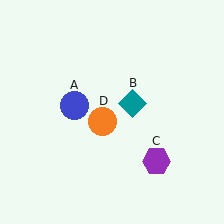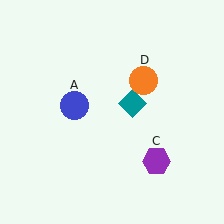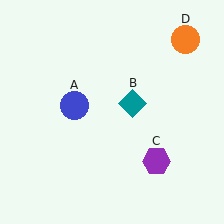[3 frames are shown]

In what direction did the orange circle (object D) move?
The orange circle (object D) moved up and to the right.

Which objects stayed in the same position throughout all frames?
Blue circle (object A) and teal diamond (object B) and purple hexagon (object C) remained stationary.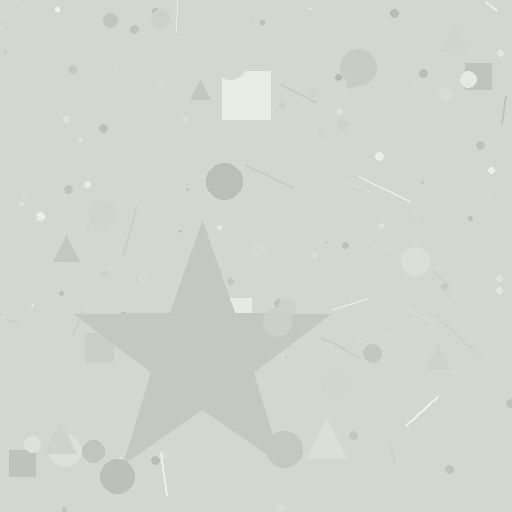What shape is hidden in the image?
A star is hidden in the image.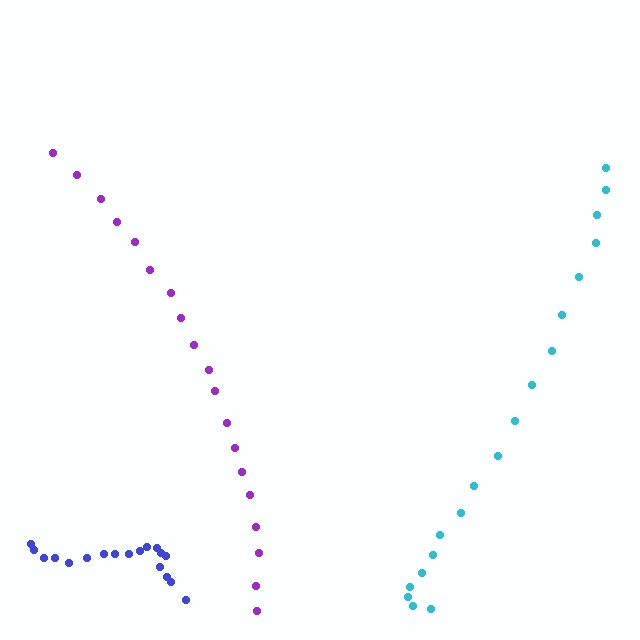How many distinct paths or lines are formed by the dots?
There are 3 distinct paths.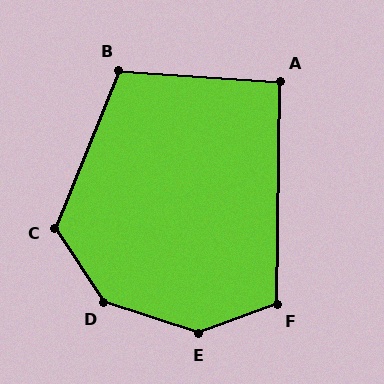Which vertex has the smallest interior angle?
A, at approximately 93 degrees.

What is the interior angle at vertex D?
Approximately 141 degrees (obtuse).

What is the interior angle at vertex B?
Approximately 108 degrees (obtuse).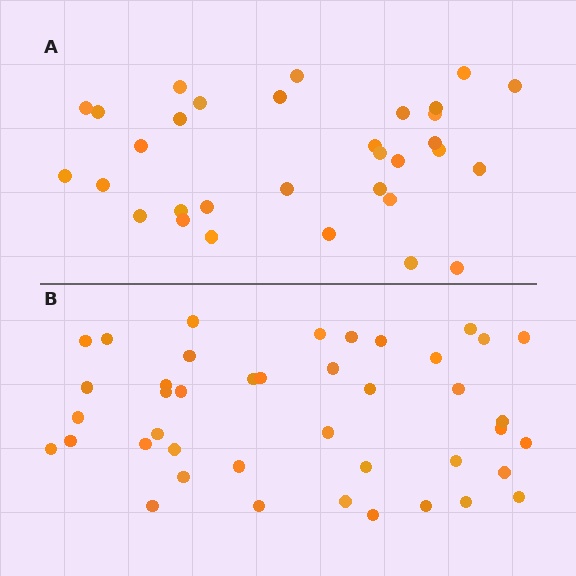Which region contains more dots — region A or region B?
Region B (the bottom region) has more dots.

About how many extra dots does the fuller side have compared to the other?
Region B has roughly 10 or so more dots than region A.